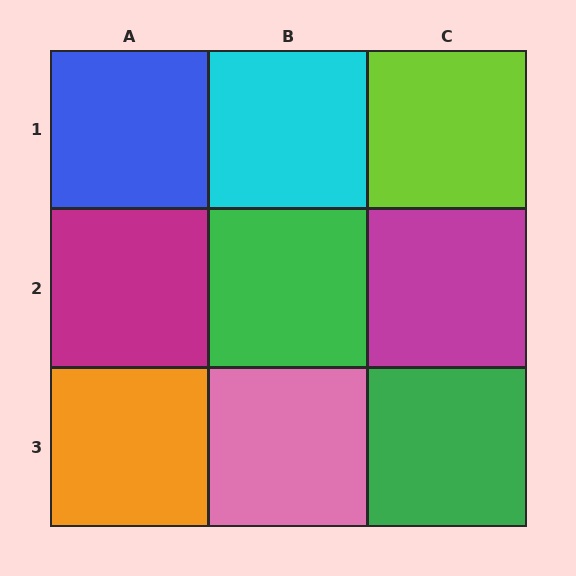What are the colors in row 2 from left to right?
Magenta, green, magenta.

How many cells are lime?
1 cell is lime.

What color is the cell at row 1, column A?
Blue.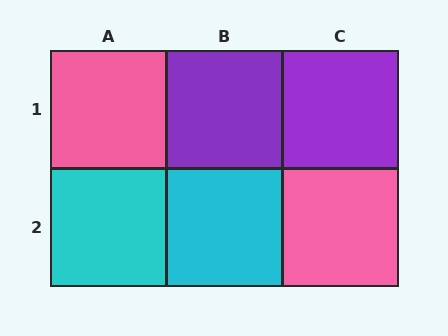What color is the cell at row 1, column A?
Pink.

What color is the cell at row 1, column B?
Purple.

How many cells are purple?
2 cells are purple.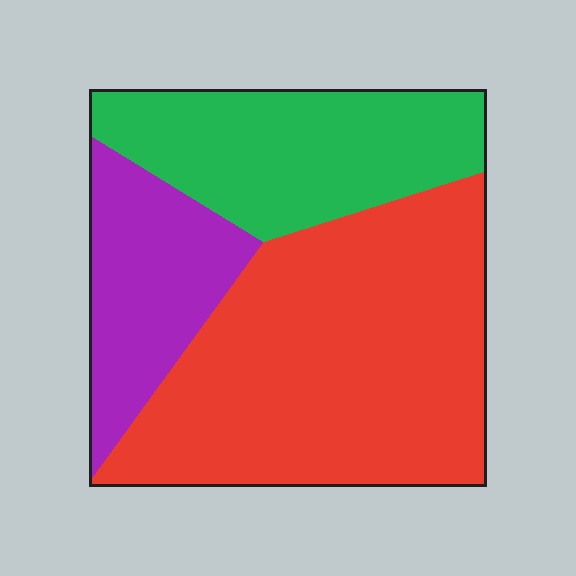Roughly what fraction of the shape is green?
Green takes up between a quarter and a half of the shape.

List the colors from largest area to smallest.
From largest to smallest: red, green, purple.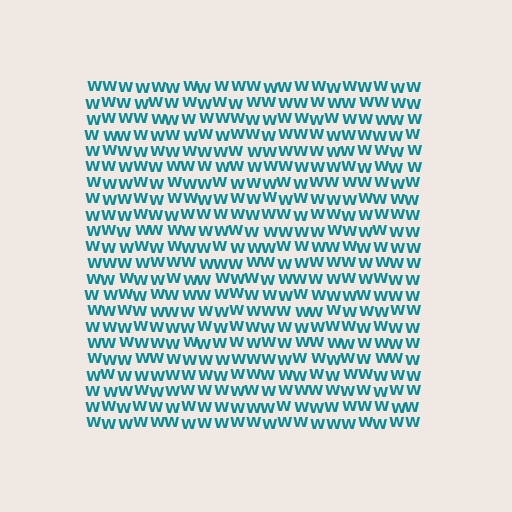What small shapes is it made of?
It is made of small letter W's.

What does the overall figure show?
The overall figure shows a square.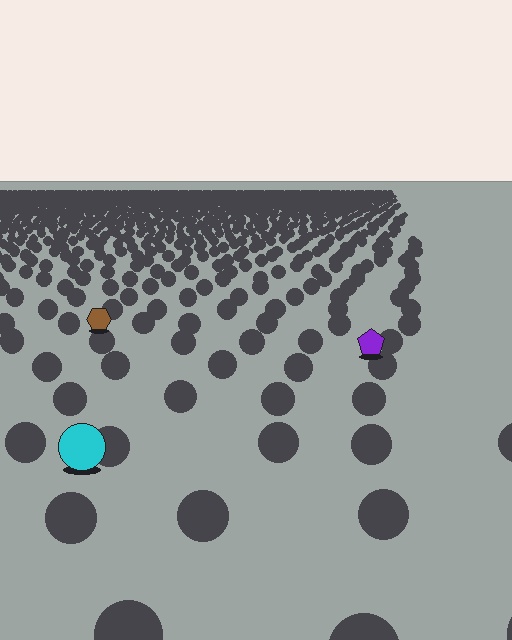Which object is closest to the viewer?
The cyan circle is closest. The texture marks near it are larger and more spread out.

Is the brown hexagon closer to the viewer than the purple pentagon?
No. The purple pentagon is closer — you can tell from the texture gradient: the ground texture is coarser near it.